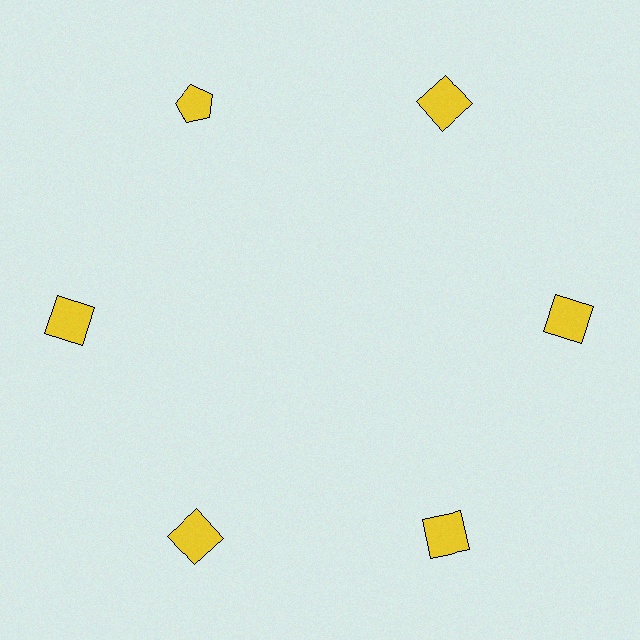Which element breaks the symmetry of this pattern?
The yellow pentagon at roughly the 11 o'clock position breaks the symmetry. All other shapes are yellow squares.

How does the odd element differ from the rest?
It has a different shape: pentagon instead of square.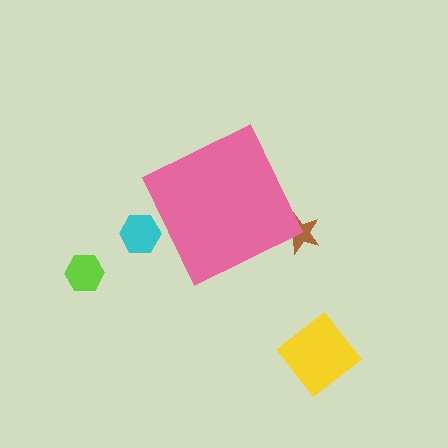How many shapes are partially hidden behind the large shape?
2 shapes are partially hidden.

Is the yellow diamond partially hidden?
No, the yellow diamond is fully visible.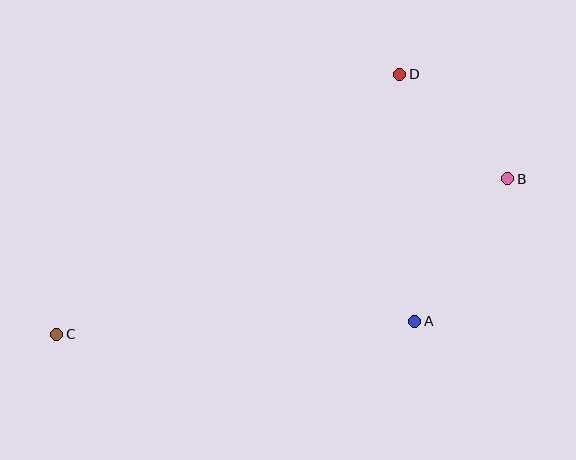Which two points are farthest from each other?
Points B and C are farthest from each other.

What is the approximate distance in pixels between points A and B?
The distance between A and B is approximately 170 pixels.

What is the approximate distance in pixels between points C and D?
The distance between C and D is approximately 430 pixels.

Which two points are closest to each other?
Points B and D are closest to each other.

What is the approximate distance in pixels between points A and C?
The distance between A and C is approximately 358 pixels.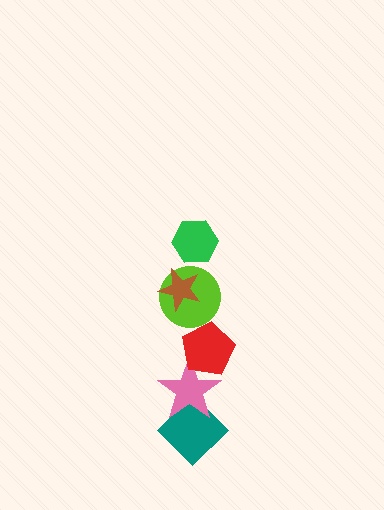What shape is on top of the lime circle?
The brown star is on top of the lime circle.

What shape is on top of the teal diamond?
The pink star is on top of the teal diamond.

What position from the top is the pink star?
The pink star is 5th from the top.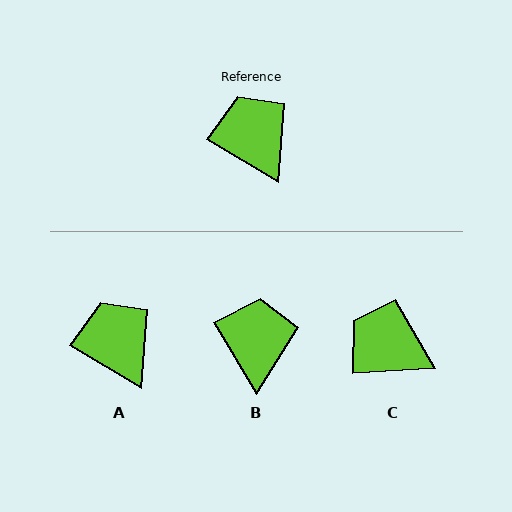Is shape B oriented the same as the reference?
No, it is off by about 28 degrees.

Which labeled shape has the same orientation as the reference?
A.